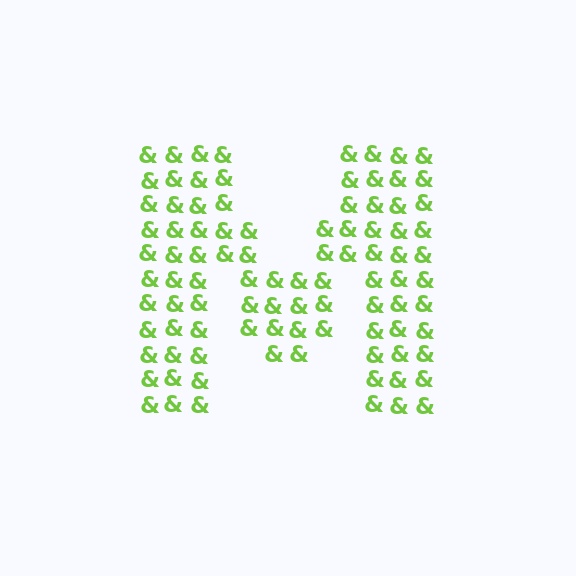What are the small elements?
The small elements are ampersands.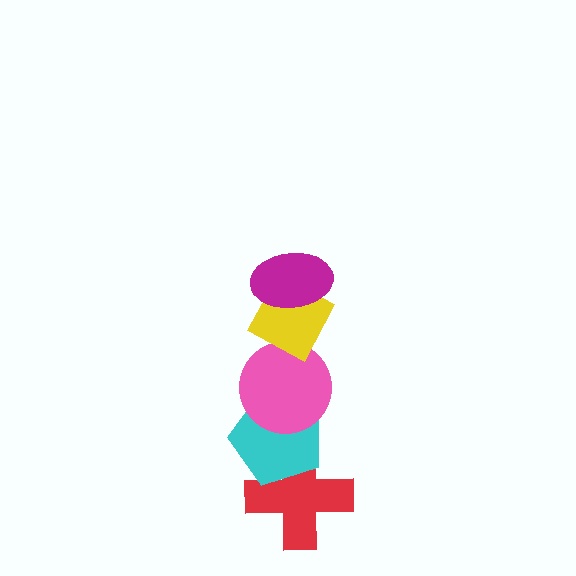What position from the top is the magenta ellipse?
The magenta ellipse is 1st from the top.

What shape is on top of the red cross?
The cyan pentagon is on top of the red cross.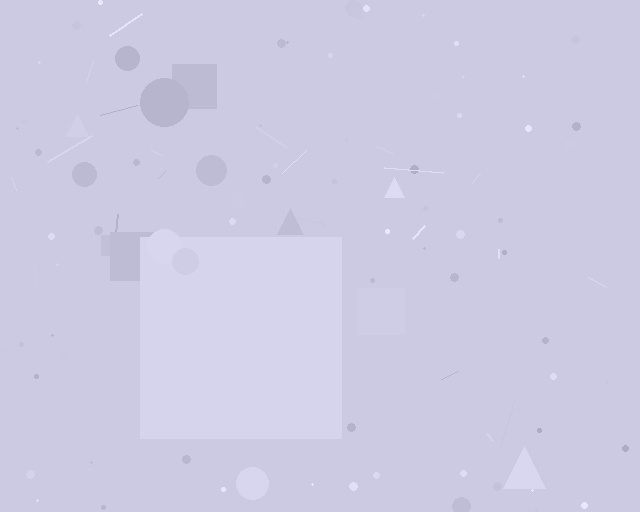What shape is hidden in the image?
A square is hidden in the image.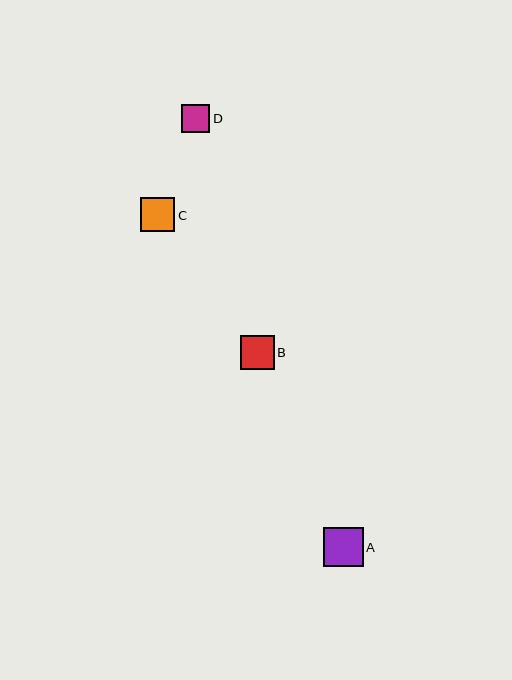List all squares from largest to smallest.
From largest to smallest: A, C, B, D.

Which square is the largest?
Square A is the largest with a size of approximately 40 pixels.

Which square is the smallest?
Square D is the smallest with a size of approximately 28 pixels.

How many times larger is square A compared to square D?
Square A is approximately 1.4 times the size of square D.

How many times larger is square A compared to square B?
Square A is approximately 1.2 times the size of square B.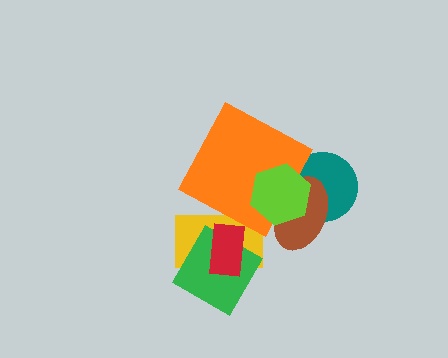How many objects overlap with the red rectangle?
2 objects overlap with the red rectangle.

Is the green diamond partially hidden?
Yes, it is partially covered by another shape.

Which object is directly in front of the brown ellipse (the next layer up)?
The orange square is directly in front of the brown ellipse.